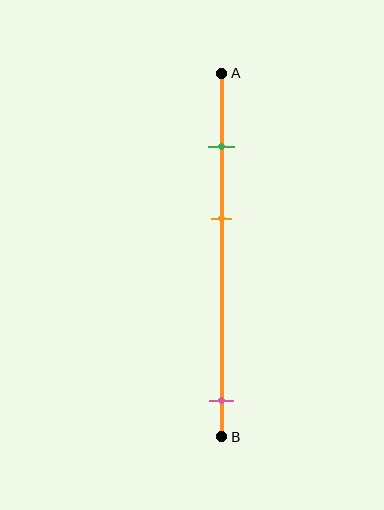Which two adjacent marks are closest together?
The green and orange marks are the closest adjacent pair.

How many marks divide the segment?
There are 3 marks dividing the segment.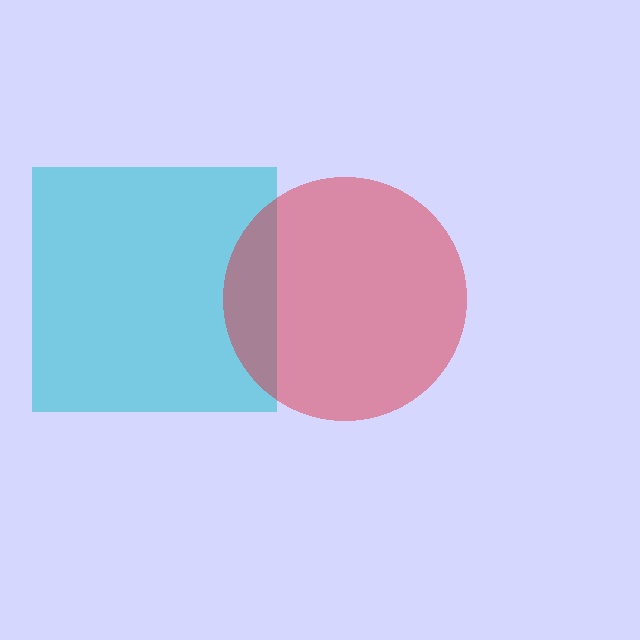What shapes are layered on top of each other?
The layered shapes are: a cyan square, a red circle.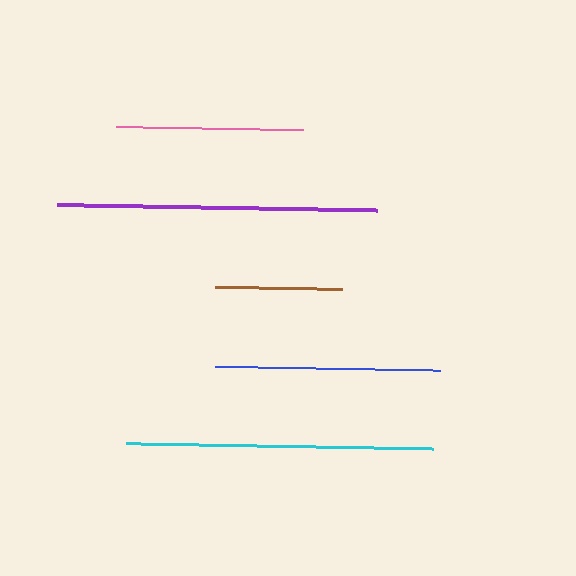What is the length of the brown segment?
The brown segment is approximately 127 pixels long.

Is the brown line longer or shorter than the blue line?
The blue line is longer than the brown line.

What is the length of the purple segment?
The purple segment is approximately 320 pixels long.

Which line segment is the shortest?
The brown line is the shortest at approximately 127 pixels.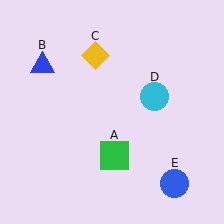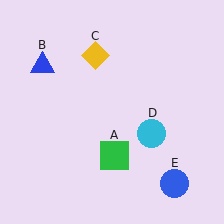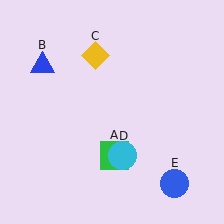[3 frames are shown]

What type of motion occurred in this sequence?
The cyan circle (object D) rotated clockwise around the center of the scene.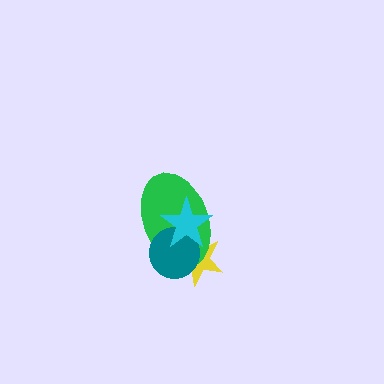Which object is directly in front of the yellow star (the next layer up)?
The green ellipse is directly in front of the yellow star.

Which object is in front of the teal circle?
The cyan star is in front of the teal circle.